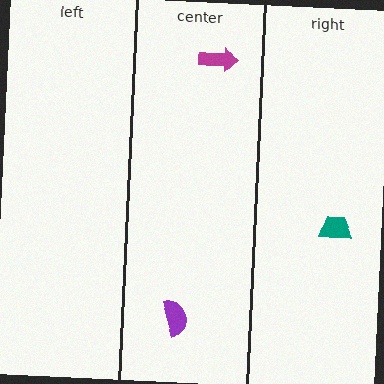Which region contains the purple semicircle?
The center region.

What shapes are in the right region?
The teal trapezoid.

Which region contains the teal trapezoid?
The right region.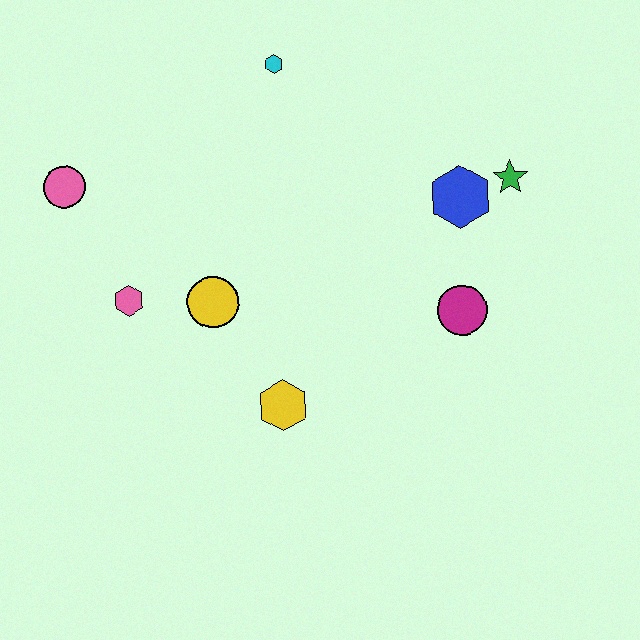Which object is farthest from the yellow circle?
The green star is farthest from the yellow circle.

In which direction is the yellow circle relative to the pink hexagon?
The yellow circle is to the right of the pink hexagon.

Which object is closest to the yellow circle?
The pink hexagon is closest to the yellow circle.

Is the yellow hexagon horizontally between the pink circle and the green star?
Yes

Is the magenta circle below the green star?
Yes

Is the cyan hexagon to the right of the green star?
No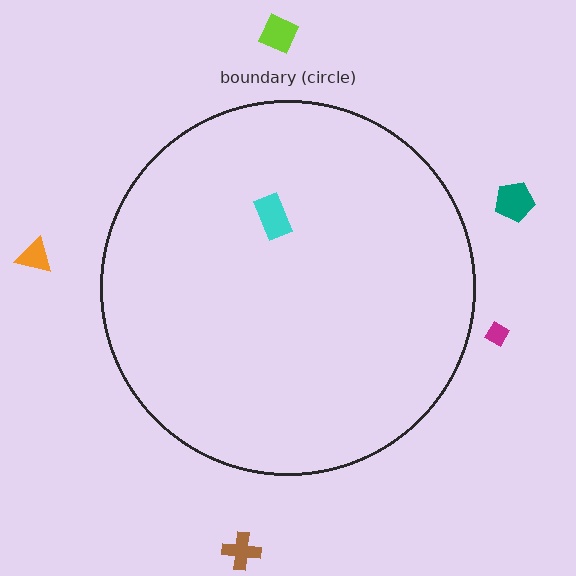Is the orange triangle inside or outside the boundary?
Outside.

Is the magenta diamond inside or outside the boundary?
Outside.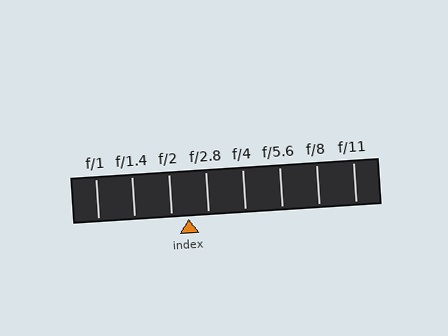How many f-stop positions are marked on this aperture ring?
There are 8 f-stop positions marked.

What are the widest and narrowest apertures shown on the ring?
The widest aperture shown is f/1 and the narrowest is f/11.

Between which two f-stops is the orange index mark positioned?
The index mark is between f/2 and f/2.8.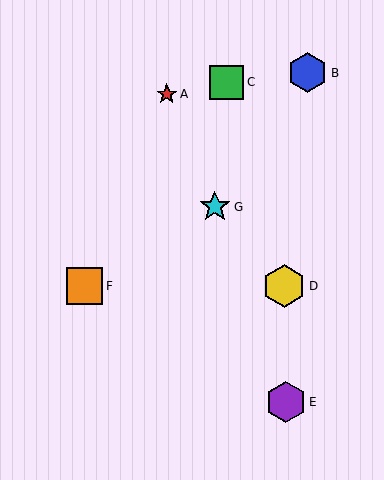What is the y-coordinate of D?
Object D is at y≈286.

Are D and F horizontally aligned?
Yes, both are at y≈286.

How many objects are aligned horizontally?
2 objects (D, F) are aligned horizontally.